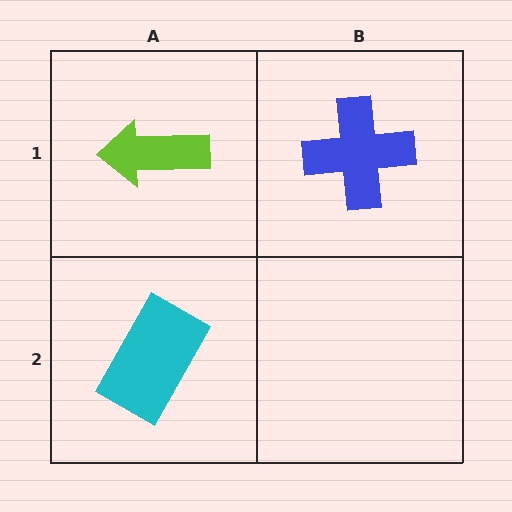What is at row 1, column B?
A blue cross.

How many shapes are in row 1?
2 shapes.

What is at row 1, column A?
A lime arrow.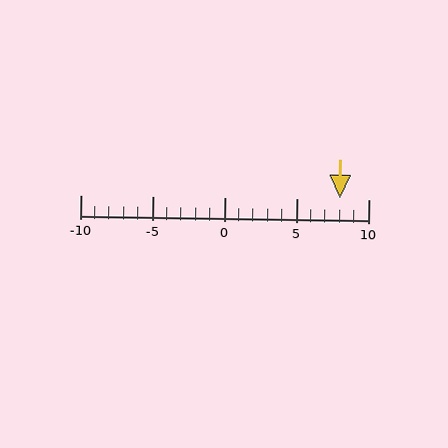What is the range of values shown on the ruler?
The ruler shows values from -10 to 10.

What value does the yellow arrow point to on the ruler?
The yellow arrow points to approximately 8.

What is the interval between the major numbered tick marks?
The major tick marks are spaced 5 units apart.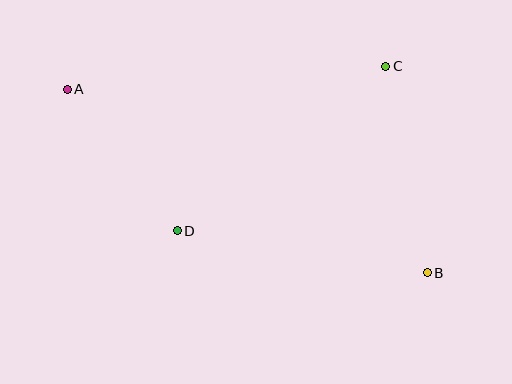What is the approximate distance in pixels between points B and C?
The distance between B and C is approximately 211 pixels.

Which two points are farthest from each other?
Points A and B are farthest from each other.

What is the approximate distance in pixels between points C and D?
The distance between C and D is approximately 265 pixels.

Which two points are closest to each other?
Points A and D are closest to each other.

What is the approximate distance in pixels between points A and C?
The distance between A and C is approximately 319 pixels.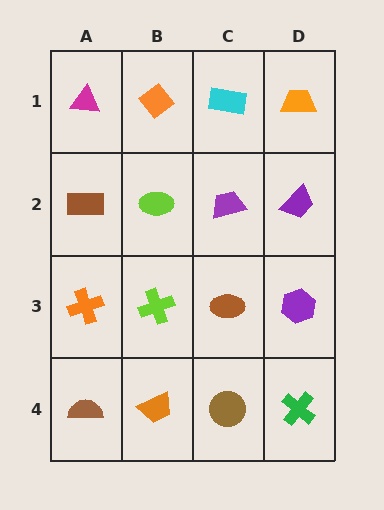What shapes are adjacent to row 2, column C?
A cyan rectangle (row 1, column C), a brown ellipse (row 3, column C), a lime ellipse (row 2, column B), a purple trapezoid (row 2, column D).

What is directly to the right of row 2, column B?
A purple trapezoid.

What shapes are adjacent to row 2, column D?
An orange trapezoid (row 1, column D), a purple hexagon (row 3, column D), a purple trapezoid (row 2, column C).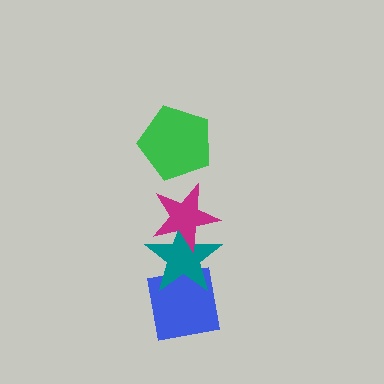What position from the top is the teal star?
The teal star is 3rd from the top.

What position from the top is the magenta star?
The magenta star is 2nd from the top.